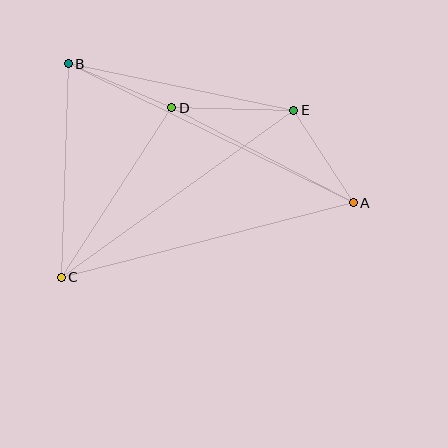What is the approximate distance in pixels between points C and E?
The distance between C and E is approximately 287 pixels.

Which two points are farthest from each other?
Points A and B are farthest from each other.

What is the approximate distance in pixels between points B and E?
The distance between B and E is approximately 230 pixels.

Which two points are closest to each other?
Points A and E are closest to each other.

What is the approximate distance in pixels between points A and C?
The distance between A and C is approximately 302 pixels.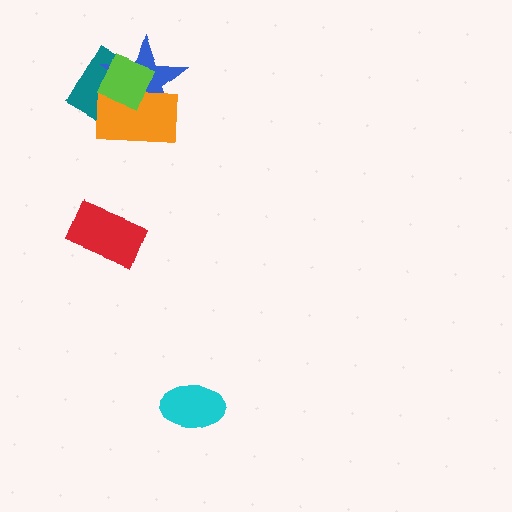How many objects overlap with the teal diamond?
3 objects overlap with the teal diamond.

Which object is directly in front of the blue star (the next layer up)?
The orange rectangle is directly in front of the blue star.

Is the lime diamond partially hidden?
No, no other shape covers it.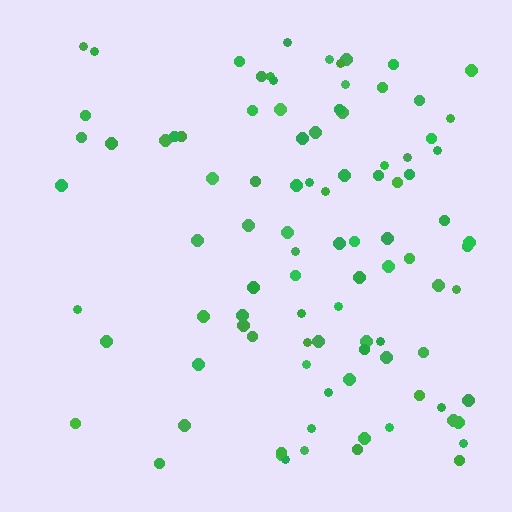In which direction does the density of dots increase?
From left to right, with the right side densest.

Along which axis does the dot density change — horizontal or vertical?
Horizontal.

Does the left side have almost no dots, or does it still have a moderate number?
Still a moderate number, just noticeably fewer than the right.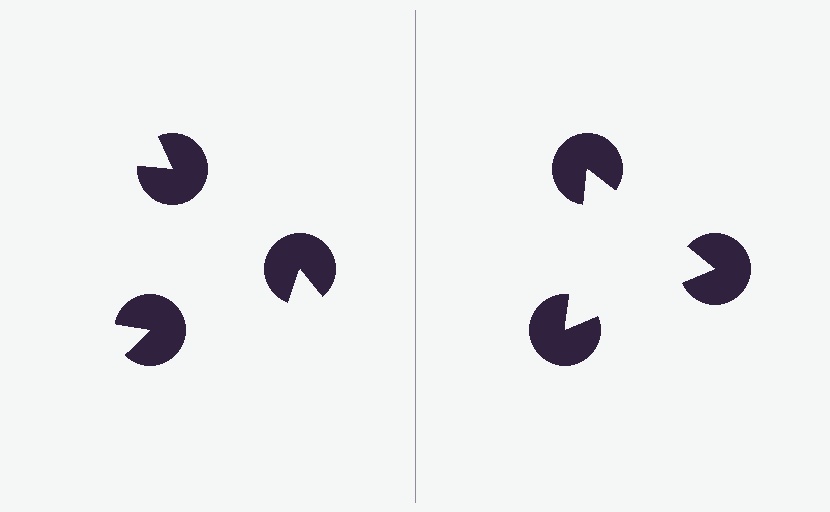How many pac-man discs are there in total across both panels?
6 — 3 on each side.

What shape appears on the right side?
An illusory triangle.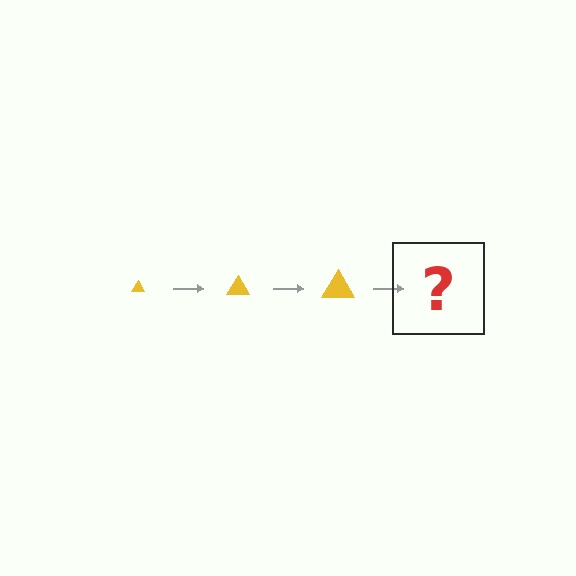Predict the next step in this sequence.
The next step is a yellow triangle, larger than the previous one.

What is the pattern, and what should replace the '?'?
The pattern is that the triangle gets progressively larger each step. The '?' should be a yellow triangle, larger than the previous one.